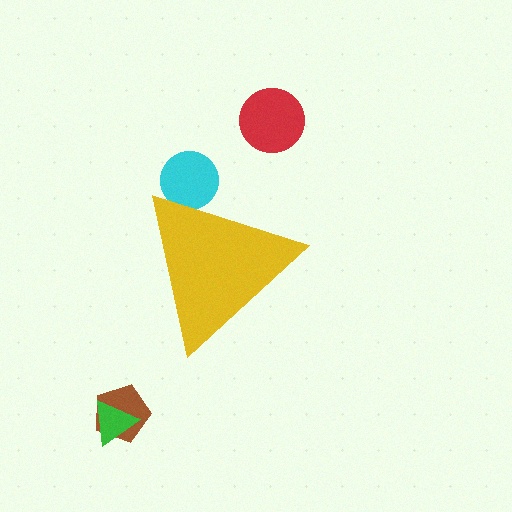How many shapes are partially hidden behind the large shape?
1 shape is partially hidden.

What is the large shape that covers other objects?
A yellow triangle.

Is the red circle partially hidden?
No, the red circle is fully visible.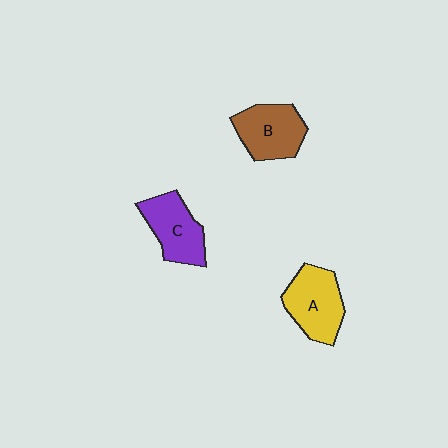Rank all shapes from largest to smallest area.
From largest to smallest: A (yellow), B (brown), C (purple).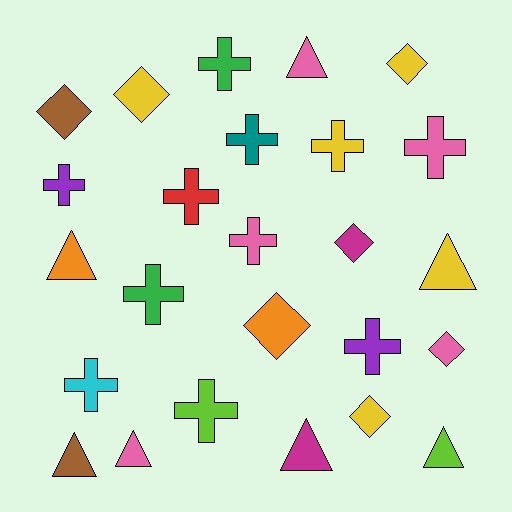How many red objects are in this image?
There is 1 red object.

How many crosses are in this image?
There are 11 crosses.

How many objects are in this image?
There are 25 objects.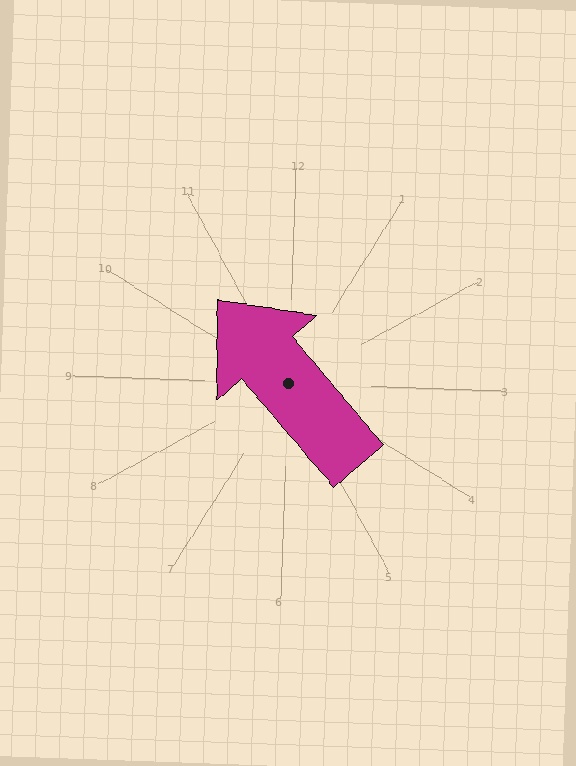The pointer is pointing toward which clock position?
Roughly 11 o'clock.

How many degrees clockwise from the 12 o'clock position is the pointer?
Approximately 318 degrees.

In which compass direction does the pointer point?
Northwest.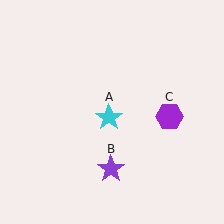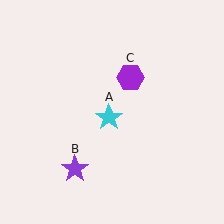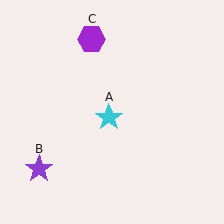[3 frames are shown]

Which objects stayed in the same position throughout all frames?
Cyan star (object A) remained stationary.